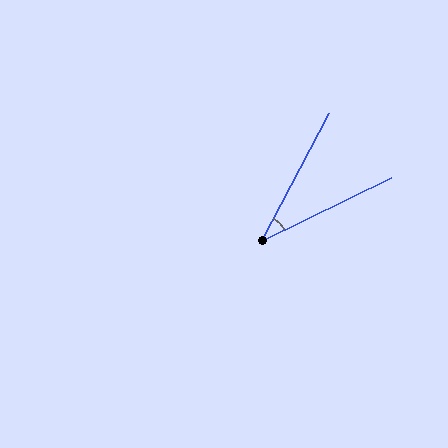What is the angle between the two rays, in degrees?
Approximately 36 degrees.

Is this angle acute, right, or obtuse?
It is acute.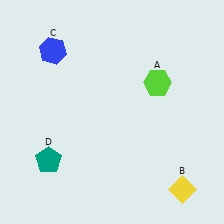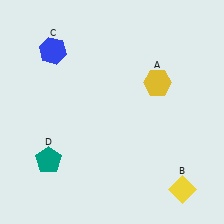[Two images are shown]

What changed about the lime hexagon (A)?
In Image 1, A is lime. In Image 2, it changed to yellow.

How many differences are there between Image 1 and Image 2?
There is 1 difference between the two images.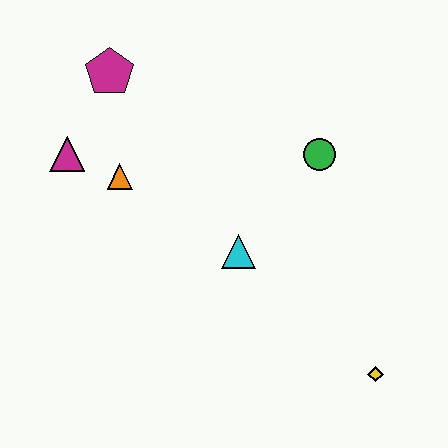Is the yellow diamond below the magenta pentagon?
Yes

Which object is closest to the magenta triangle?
The orange triangle is closest to the magenta triangle.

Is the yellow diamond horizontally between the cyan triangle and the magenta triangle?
No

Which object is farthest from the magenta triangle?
The yellow diamond is farthest from the magenta triangle.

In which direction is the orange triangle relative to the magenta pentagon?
The orange triangle is below the magenta pentagon.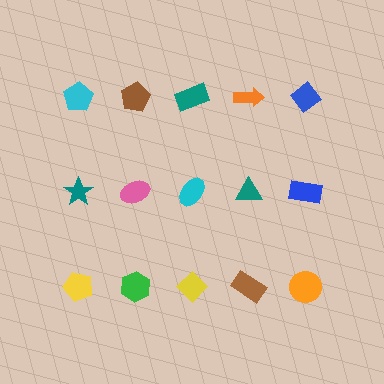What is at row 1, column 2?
A brown pentagon.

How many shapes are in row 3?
5 shapes.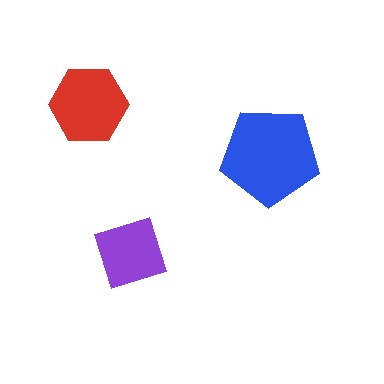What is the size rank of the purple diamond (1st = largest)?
3rd.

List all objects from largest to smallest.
The blue pentagon, the red hexagon, the purple diamond.